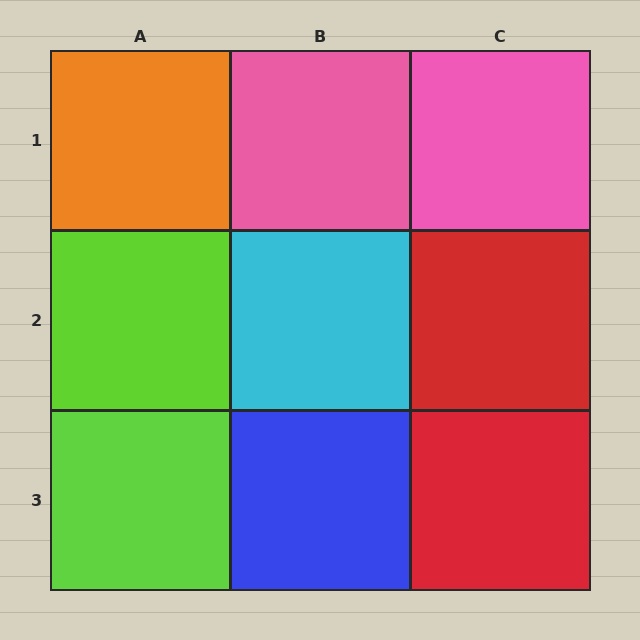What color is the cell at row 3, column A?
Lime.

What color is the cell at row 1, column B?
Pink.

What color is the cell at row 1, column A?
Orange.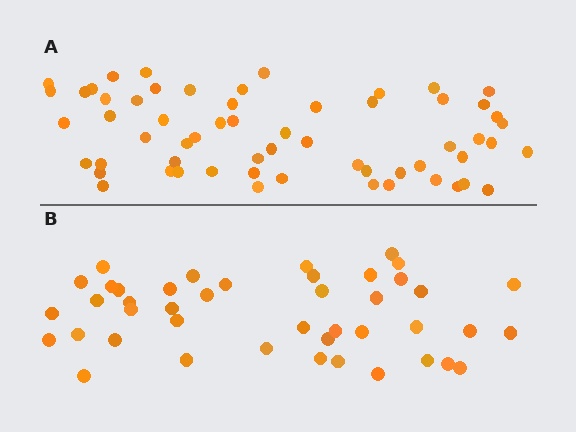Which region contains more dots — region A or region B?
Region A (the top region) has more dots.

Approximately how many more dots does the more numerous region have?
Region A has approximately 15 more dots than region B.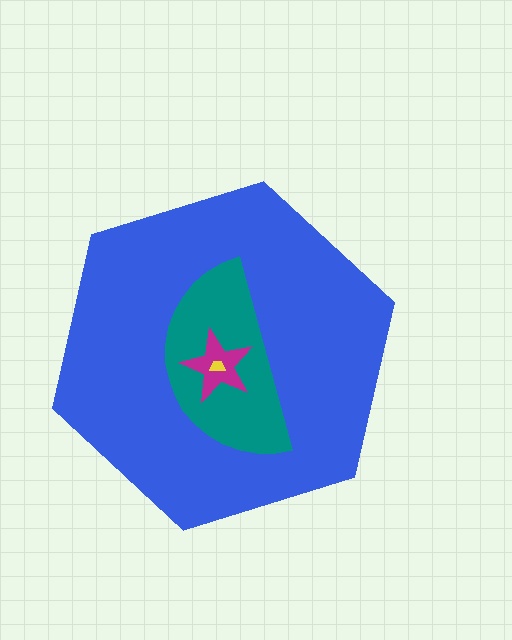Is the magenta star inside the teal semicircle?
Yes.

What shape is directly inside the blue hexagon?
The teal semicircle.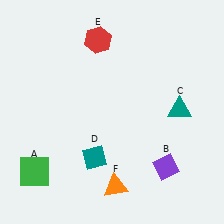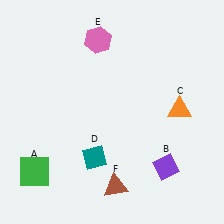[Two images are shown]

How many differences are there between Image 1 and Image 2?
There are 3 differences between the two images.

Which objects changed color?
C changed from teal to orange. E changed from red to pink. F changed from orange to brown.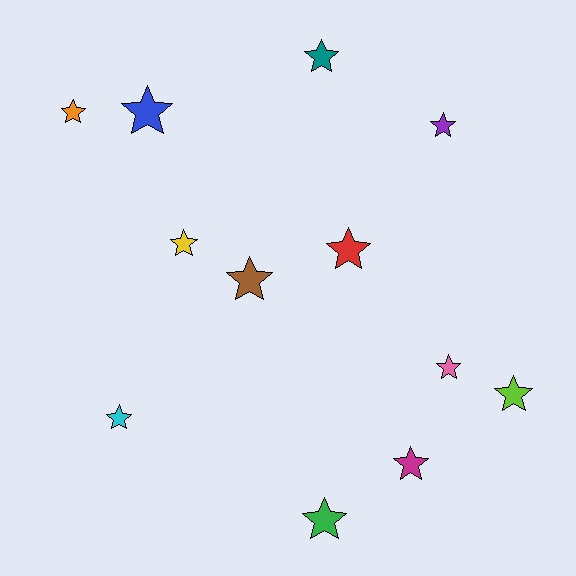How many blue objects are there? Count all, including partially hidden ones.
There is 1 blue object.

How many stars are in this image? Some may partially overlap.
There are 12 stars.